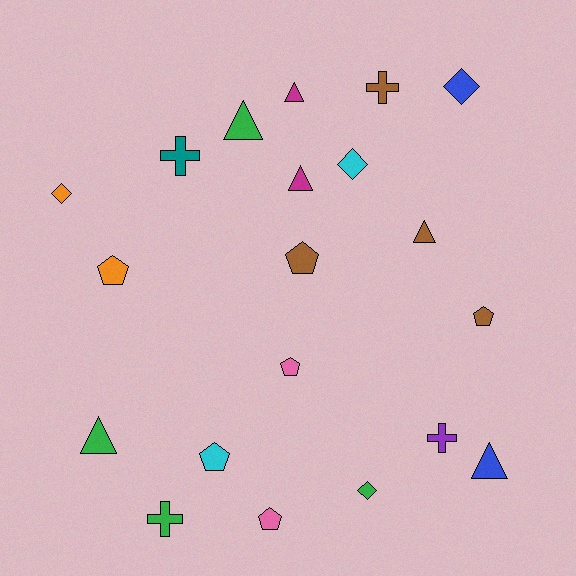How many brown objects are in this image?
There are 4 brown objects.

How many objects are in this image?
There are 20 objects.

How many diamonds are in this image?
There are 4 diamonds.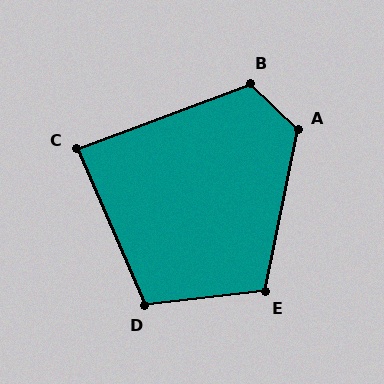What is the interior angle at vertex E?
Approximately 109 degrees (obtuse).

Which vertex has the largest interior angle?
A, at approximately 122 degrees.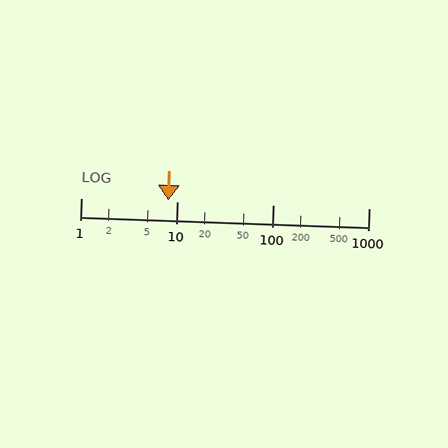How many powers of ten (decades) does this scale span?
The scale spans 3 decades, from 1 to 1000.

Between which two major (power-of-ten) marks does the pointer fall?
The pointer is between 1 and 10.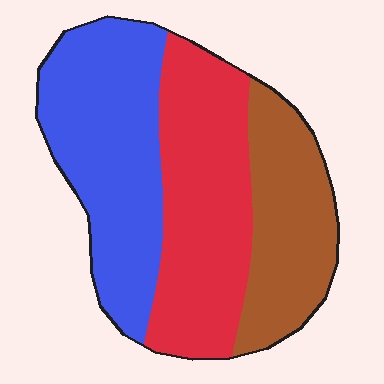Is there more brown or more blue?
Blue.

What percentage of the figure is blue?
Blue covers 38% of the figure.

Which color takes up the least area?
Brown, at roughly 25%.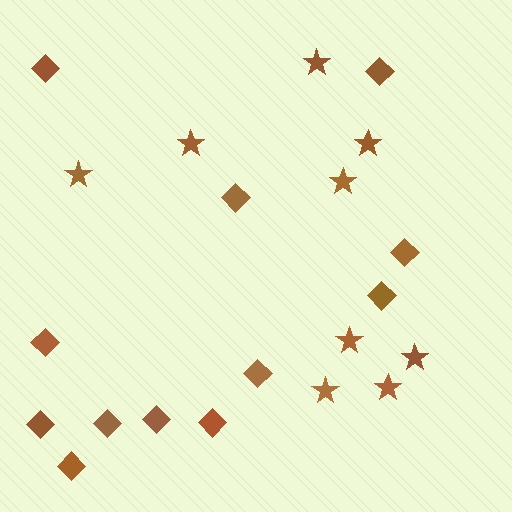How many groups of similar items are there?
There are 2 groups: one group of stars (9) and one group of diamonds (12).